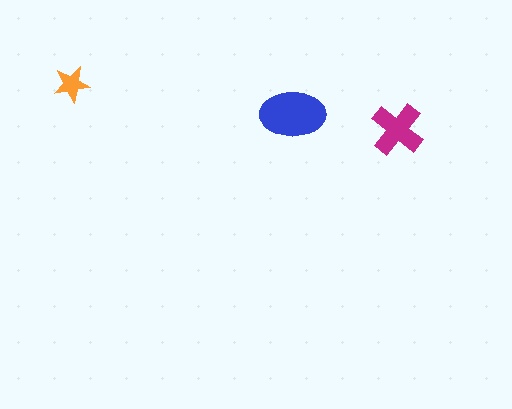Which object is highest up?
The orange star is topmost.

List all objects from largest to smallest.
The blue ellipse, the magenta cross, the orange star.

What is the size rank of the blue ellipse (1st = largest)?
1st.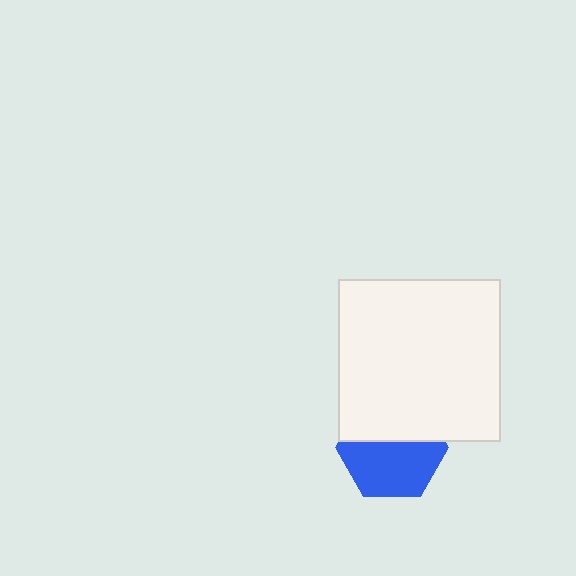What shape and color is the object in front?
The object in front is a white square.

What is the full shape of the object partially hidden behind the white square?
The partially hidden object is a blue hexagon.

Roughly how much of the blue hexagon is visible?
About half of it is visible (roughly 58%).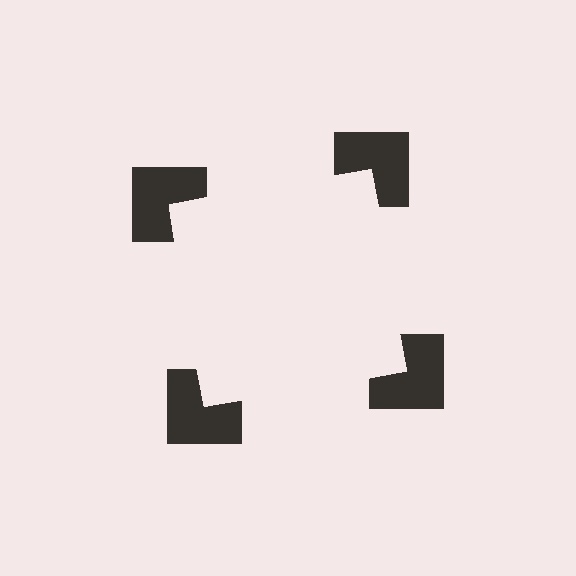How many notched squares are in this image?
There are 4 — one at each vertex of the illusory square.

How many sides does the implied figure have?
4 sides.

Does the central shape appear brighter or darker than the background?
It typically appears slightly brighter than the background, even though no actual brightness change is drawn.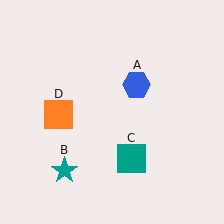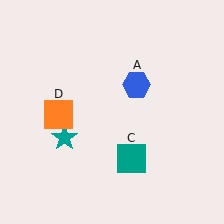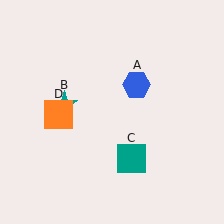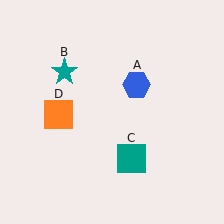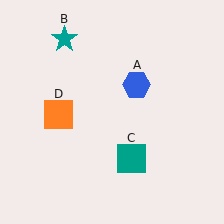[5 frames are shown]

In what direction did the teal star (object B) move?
The teal star (object B) moved up.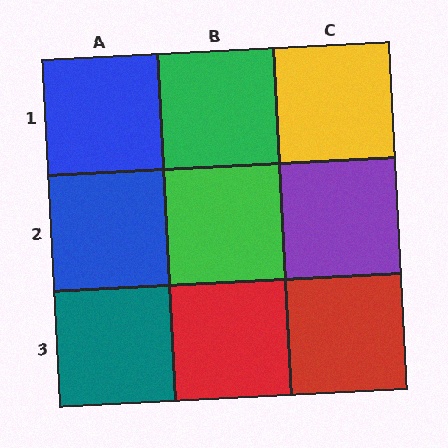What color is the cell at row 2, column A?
Blue.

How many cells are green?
2 cells are green.